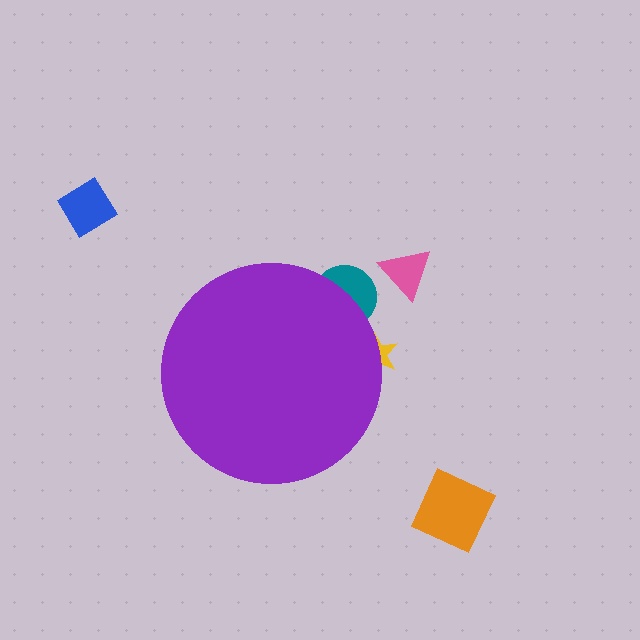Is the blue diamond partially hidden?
No, the blue diamond is fully visible.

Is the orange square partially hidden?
No, the orange square is fully visible.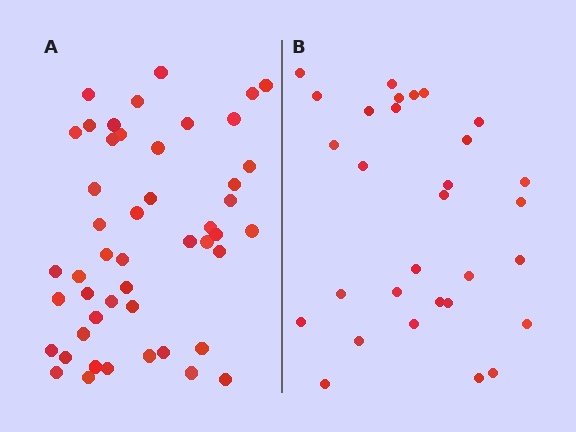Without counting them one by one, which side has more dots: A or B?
Region A (the left region) has more dots.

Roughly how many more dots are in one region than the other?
Region A has approximately 20 more dots than region B.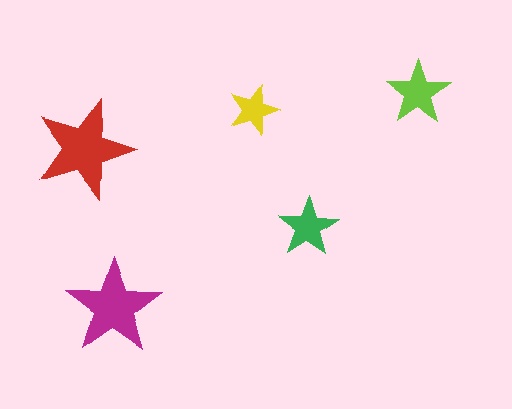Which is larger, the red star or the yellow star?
The red one.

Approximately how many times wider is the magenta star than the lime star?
About 1.5 times wider.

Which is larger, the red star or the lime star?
The red one.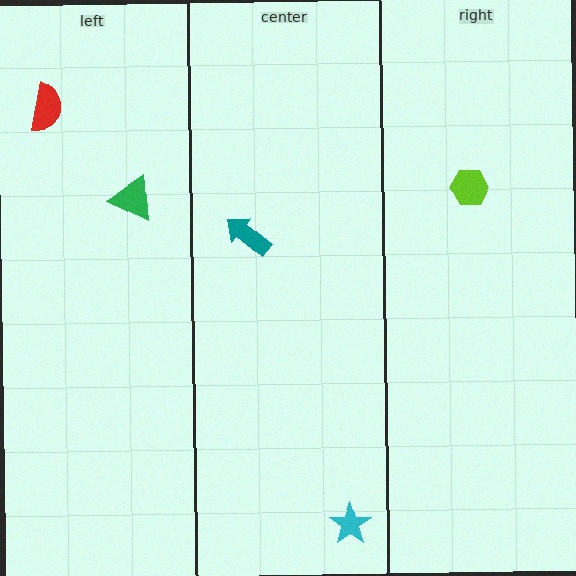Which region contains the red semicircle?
The left region.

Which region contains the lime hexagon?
The right region.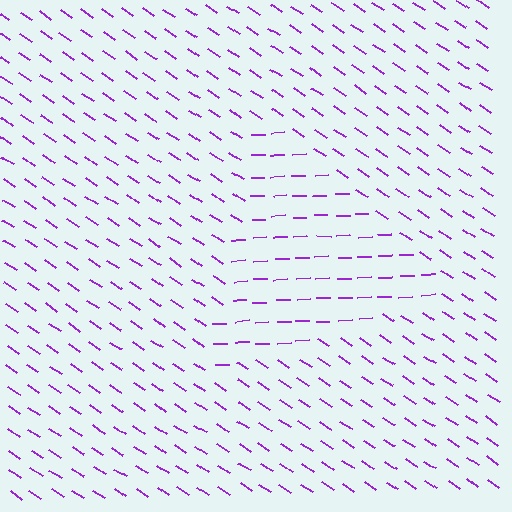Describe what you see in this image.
The image is filled with small purple line segments. A triangle region in the image has lines oriented differently from the surrounding lines, creating a visible texture boundary.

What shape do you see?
I see a triangle.